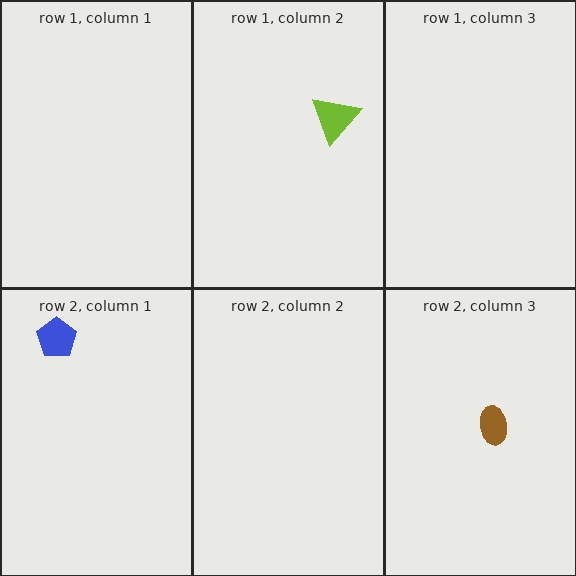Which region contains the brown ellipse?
The row 2, column 3 region.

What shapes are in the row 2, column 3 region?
The brown ellipse.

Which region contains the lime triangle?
The row 1, column 2 region.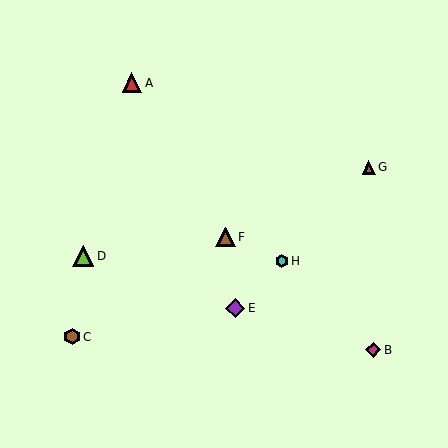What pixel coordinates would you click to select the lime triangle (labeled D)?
Click at (83, 256) to select the lime triangle D.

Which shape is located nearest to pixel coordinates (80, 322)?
The brown hexagon (labeled C) at (72, 337) is nearest to that location.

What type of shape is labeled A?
Shape A is a red triangle.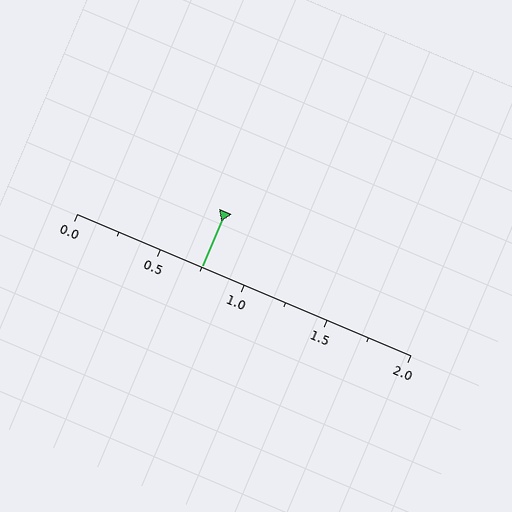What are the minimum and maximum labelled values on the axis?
The axis runs from 0.0 to 2.0.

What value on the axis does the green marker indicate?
The marker indicates approximately 0.75.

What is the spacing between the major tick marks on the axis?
The major ticks are spaced 0.5 apart.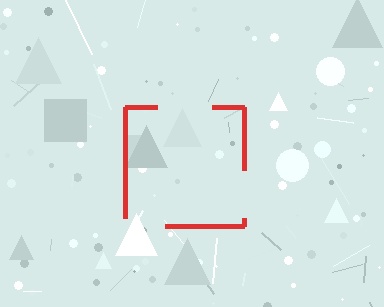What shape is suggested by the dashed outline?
The dashed outline suggests a square.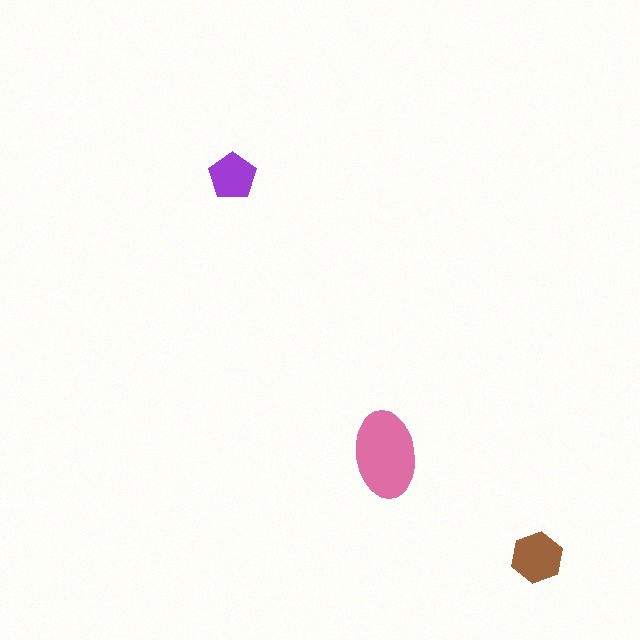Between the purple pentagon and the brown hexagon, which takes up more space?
The brown hexagon.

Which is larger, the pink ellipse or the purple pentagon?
The pink ellipse.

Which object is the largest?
The pink ellipse.